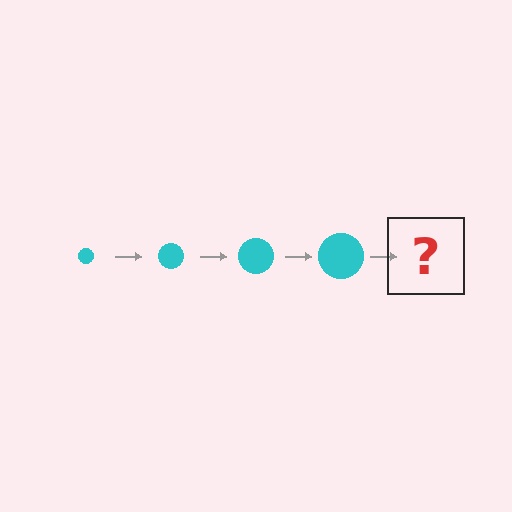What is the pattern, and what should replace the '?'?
The pattern is that the circle gets progressively larger each step. The '?' should be a cyan circle, larger than the previous one.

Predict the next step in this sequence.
The next step is a cyan circle, larger than the previous one.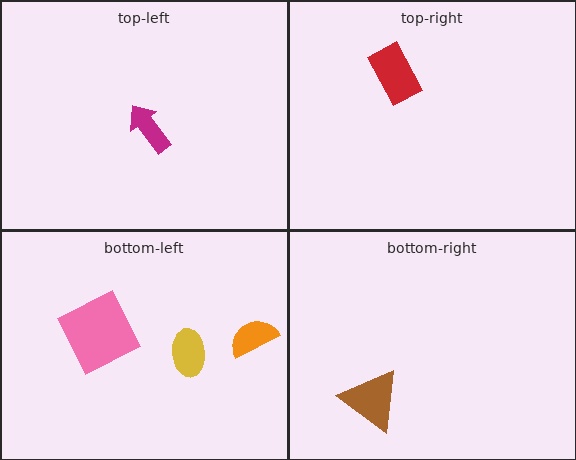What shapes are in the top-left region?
The magenta arrow.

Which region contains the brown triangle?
The bottom-right region.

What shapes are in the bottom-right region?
The brown triangle.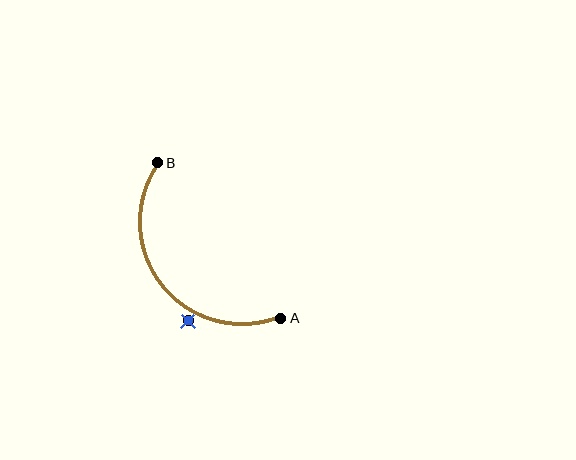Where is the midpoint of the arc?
The arc midpoint is the point on the curve farthest from the straight line joining A and B. It sits below and to the left of that line.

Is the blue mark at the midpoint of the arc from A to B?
No — the blue mark does not lie on the arc at all. It sits slightly outside the curve.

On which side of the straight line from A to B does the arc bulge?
The arc bulges below and to the left of the straight line connecting A and B.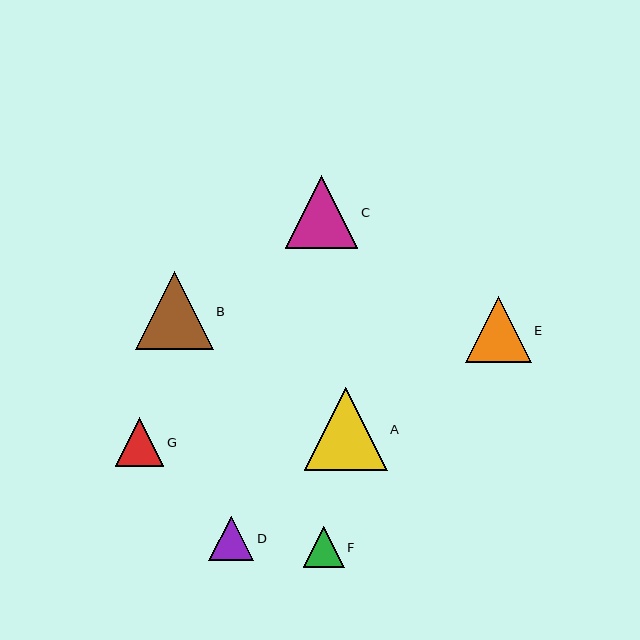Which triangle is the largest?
Triangle A is the largest with a size of approximately 82 pixels.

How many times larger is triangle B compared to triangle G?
Triangle B is approximately 1.6 times the size of triangle G.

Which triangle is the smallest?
Triangle F is the smallest with a size of approximately 41 pixels.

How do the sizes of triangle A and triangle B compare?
Triangle A and triangle B are approximately the same size.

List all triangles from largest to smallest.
From largest to smallest: A, B, C, E, G, D, F.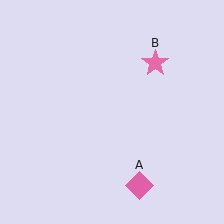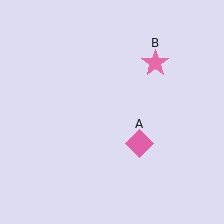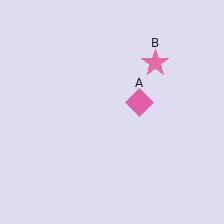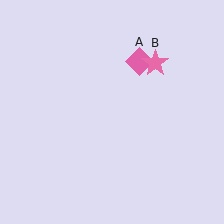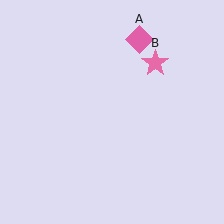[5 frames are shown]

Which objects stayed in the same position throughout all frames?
Pink star (object B) remained stationary.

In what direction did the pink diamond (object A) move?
The pink diamond (object A) moved up.